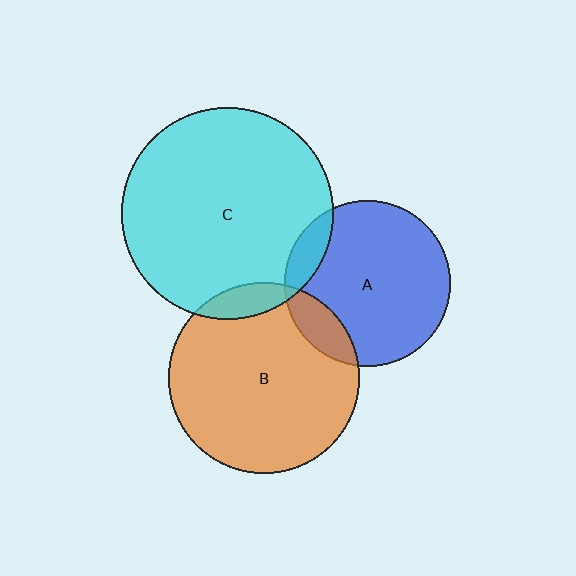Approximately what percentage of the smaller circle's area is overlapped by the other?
Approximately 10%.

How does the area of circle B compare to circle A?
Approximately 1.3 times.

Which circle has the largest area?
Circle C (cyan).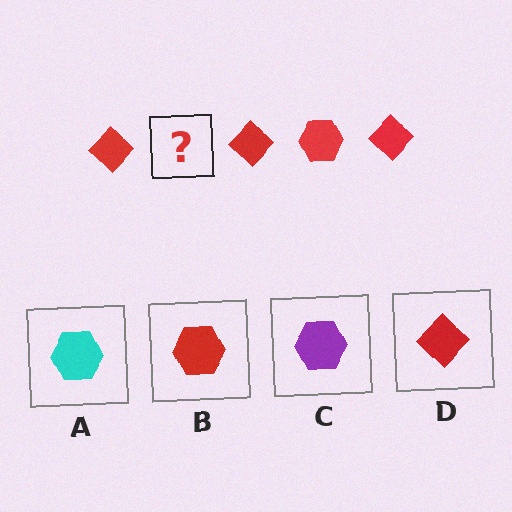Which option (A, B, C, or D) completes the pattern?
B.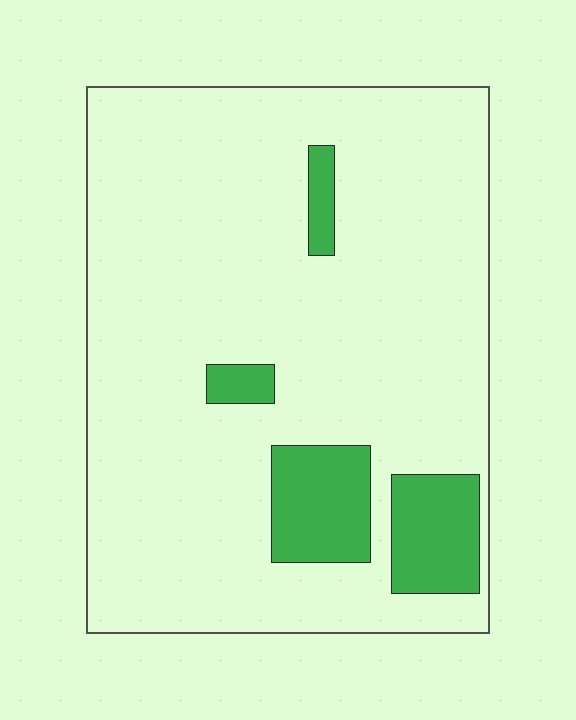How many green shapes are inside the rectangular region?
4.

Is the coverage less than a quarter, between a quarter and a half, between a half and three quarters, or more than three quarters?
Less than a quarter.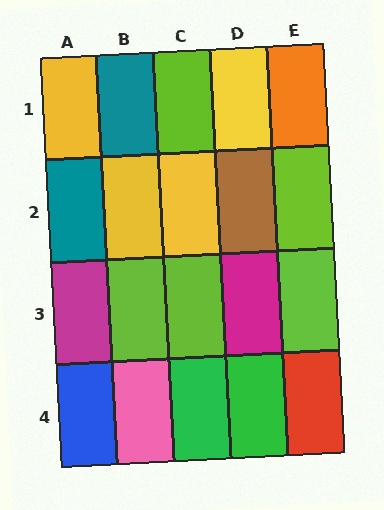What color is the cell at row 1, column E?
Orange.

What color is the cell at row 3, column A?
Magenta.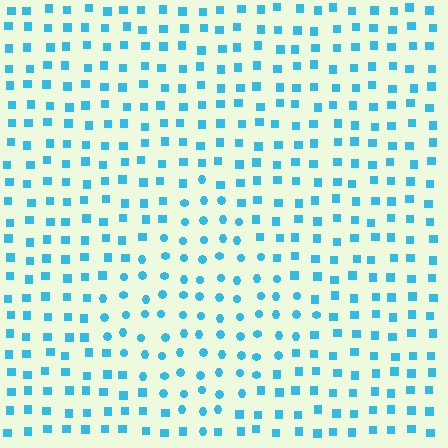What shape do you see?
I see a diamond.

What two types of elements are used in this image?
The image uses circles inside the diamond region and squares outside it.